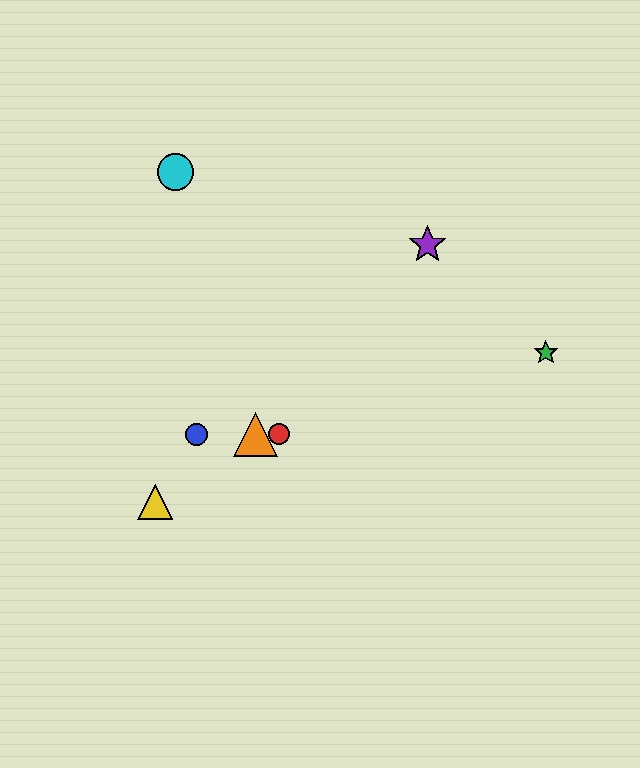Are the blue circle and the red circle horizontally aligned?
Yes, both are at y≈434.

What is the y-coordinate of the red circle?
The red circle is at y≈434.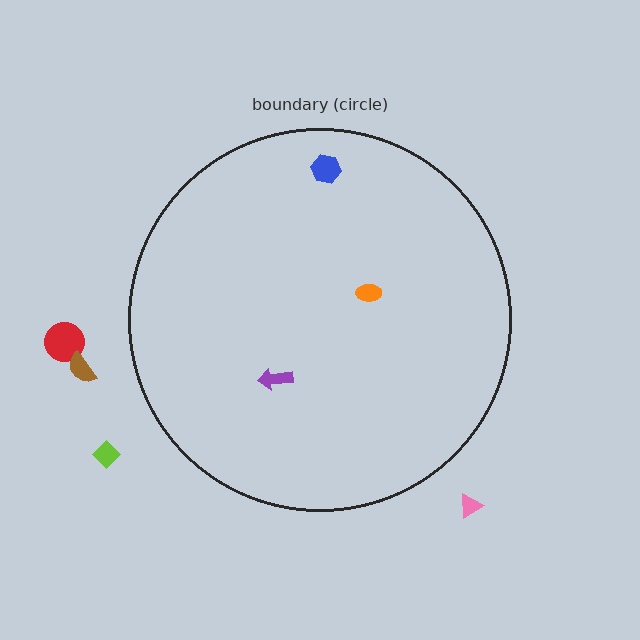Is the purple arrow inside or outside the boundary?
Inside.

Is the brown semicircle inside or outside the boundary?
Outside.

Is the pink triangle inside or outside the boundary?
Outside.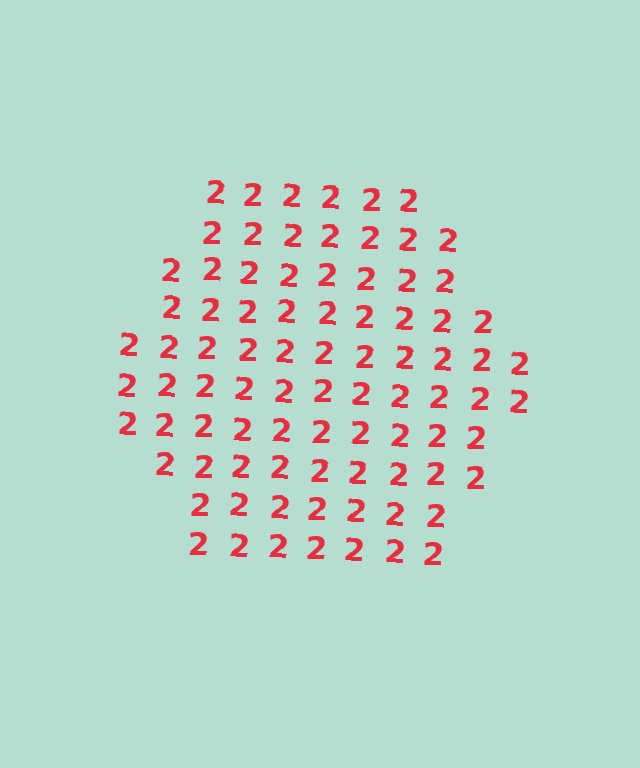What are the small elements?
The small elements are digit 2's.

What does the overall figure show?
The overall figure shows a hexagon.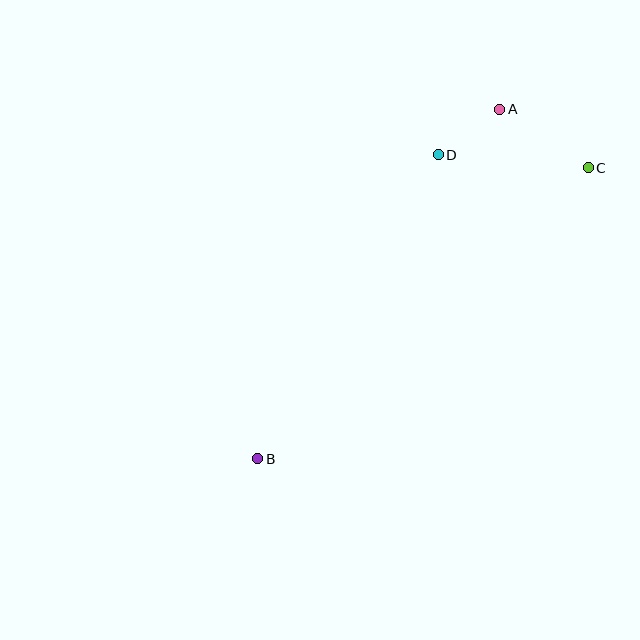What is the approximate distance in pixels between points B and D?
The distance between B and D is approximately 354 pixels.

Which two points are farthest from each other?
Points B and C are farthest from each other.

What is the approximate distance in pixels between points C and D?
The distance between C and D is approximately 151 pixels.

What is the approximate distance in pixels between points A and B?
The distance between A and B is approximately 425 pixels.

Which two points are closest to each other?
Points A and D are closest to each other.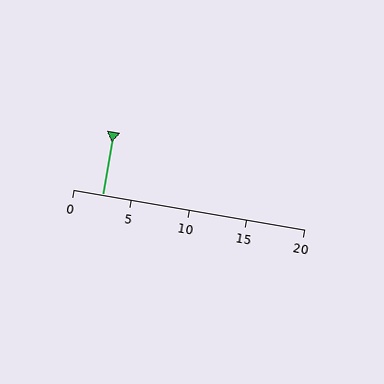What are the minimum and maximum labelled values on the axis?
The axis runs from 0 to 20.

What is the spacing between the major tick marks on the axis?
The major ticks are spaced 5 apart.